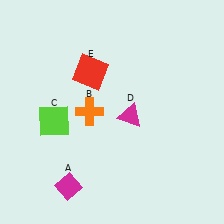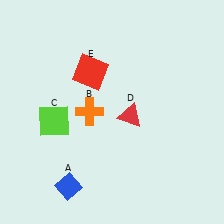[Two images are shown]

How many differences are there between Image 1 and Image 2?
There are 2 differences between the two images.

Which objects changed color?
A changed from magenta to blue. D changed from magenta to red.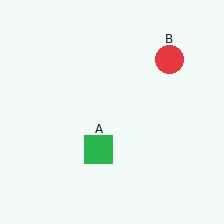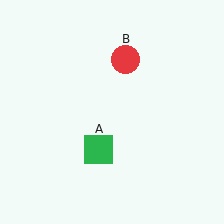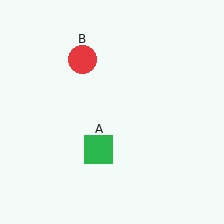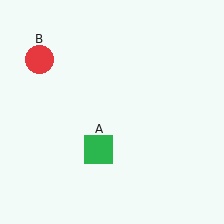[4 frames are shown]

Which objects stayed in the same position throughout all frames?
Green square (object A) remained stationary.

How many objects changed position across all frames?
1 object changed position: red circle (object B).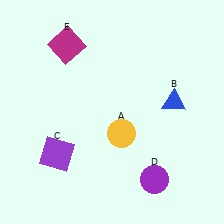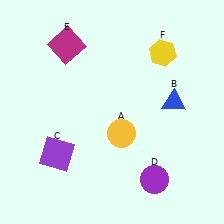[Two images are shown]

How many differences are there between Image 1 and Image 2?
There is 1 difference between the two images.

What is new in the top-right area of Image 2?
A yellow hexagon (F) was added in the top-right area of Image 2.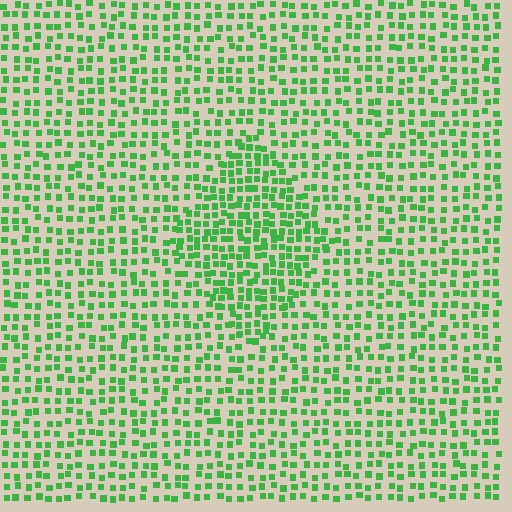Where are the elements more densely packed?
The elements are more densely packed inside the diamond boundary.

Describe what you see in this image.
The image contains small green elements arranged at two different densities. A diamond-shaped region is visible where the elements are more densely packed than the surrounding area.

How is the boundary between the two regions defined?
The boundary is defined by a change in element density (approximately 1.6x ratio). All elements are the same color, size, and shape.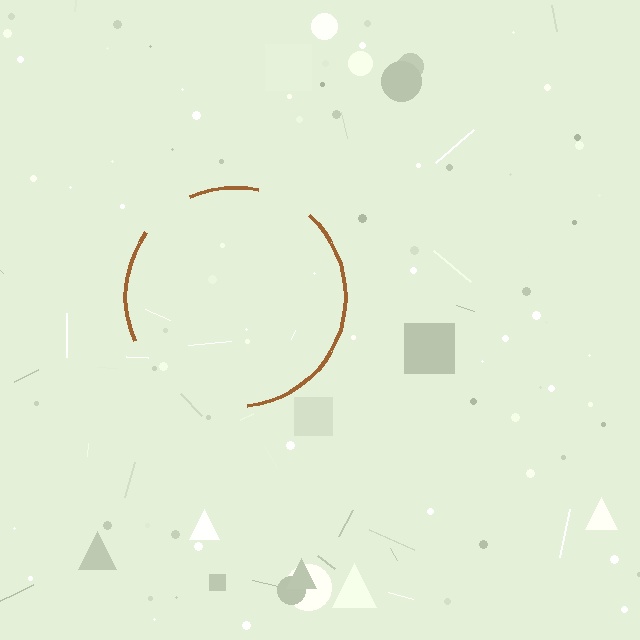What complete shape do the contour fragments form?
The contour fragments form a circle.